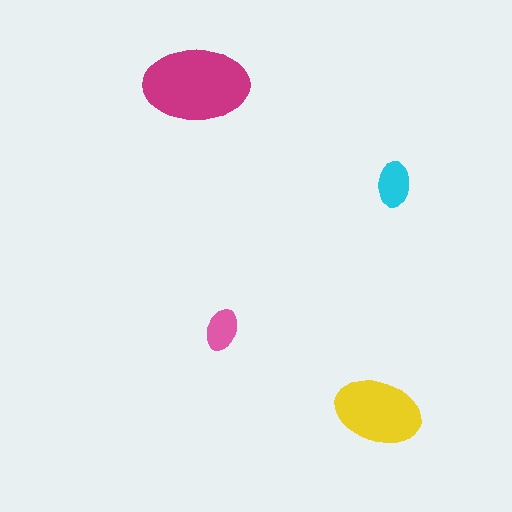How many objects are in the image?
There are 4 objects in the image.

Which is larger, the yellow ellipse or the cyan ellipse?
The yellow one.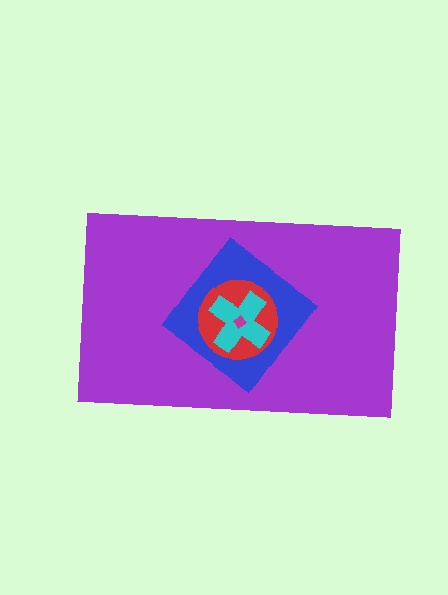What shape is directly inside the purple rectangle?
The blue diamond.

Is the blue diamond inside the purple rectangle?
Yes.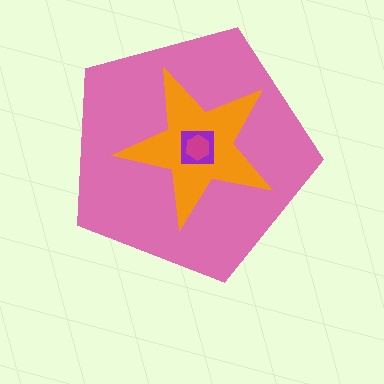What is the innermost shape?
The magenta hexagon.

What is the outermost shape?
The pink pentagon.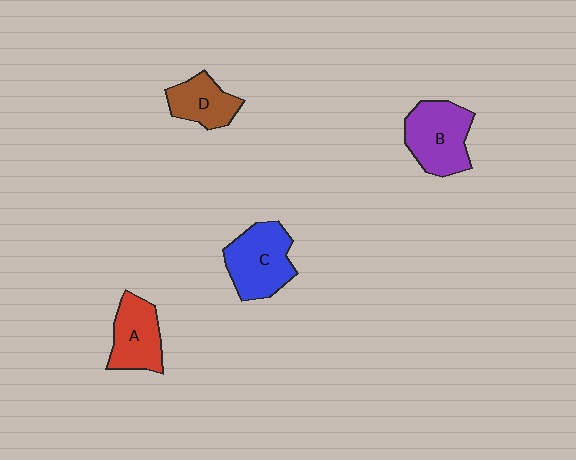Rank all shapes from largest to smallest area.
From largest to smallest: C (blue), B (purple), A (red), D (brown).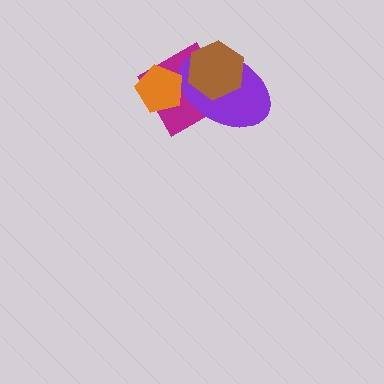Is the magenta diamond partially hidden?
Yes, it is partially covered by another shape.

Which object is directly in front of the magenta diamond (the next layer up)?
The purple ellipse is directly in front of the magenta diamond.